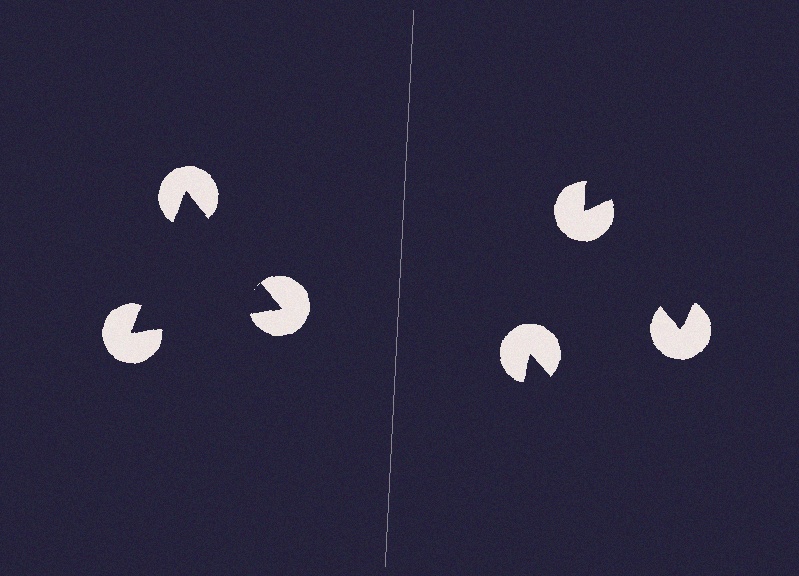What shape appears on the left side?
An illusory triangle.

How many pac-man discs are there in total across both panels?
6 — 3 on each side.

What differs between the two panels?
The pac-man discs are positioned identically on both sides; only the wedge orientations differ. On the left they align to a triangle; on the right they are misaligned.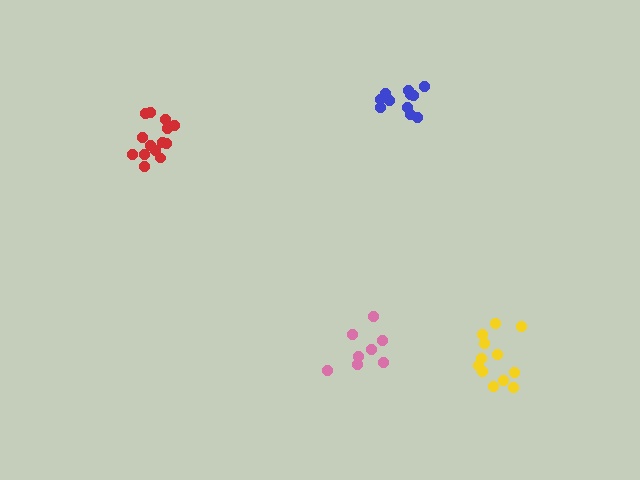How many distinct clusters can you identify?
There are 4 distinct clusters.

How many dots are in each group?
Group 1: 14 dots, Group 2: 8 dots, Group 3: 12 dots, Group 4: 11 dots (45 total).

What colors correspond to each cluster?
The clusters are colored: red, pink, yellow, blue.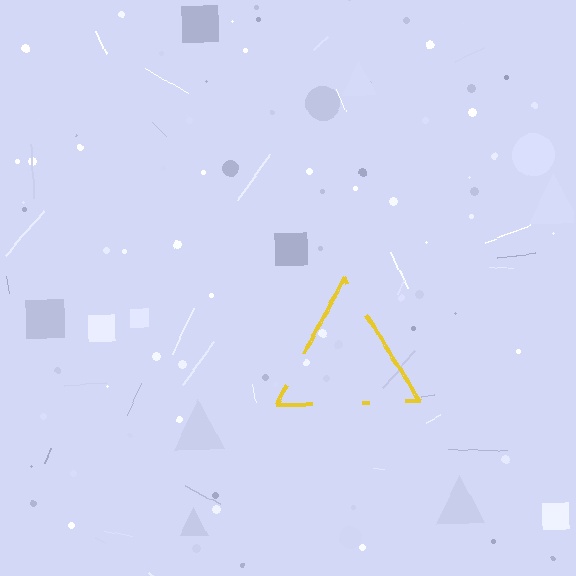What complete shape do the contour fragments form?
The contour fragments form a triangle.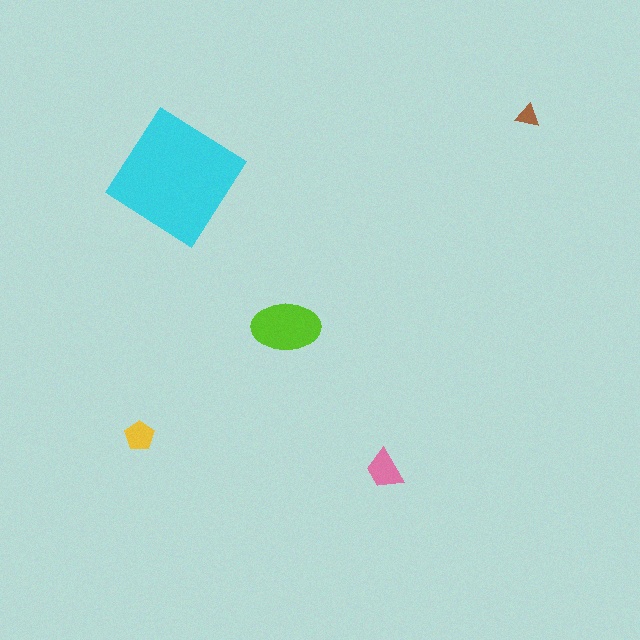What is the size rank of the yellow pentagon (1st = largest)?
4th.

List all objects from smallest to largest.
The brown triangle, the yellow pentagon, the pink trapezoid, the lime ellipse, the cyan diamond.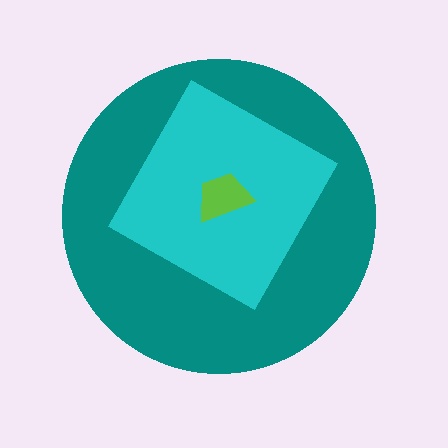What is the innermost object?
The lime trapezoid.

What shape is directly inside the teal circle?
The cyan diamond.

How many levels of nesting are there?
3.